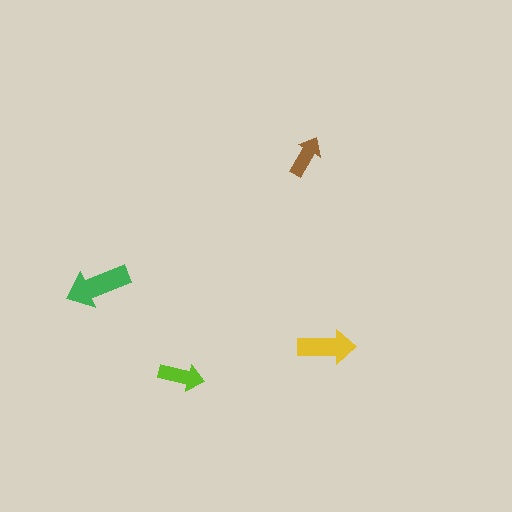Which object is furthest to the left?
The green arrow is leftmost.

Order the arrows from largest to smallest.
the green one, the yellow one, the lime one, the brown one.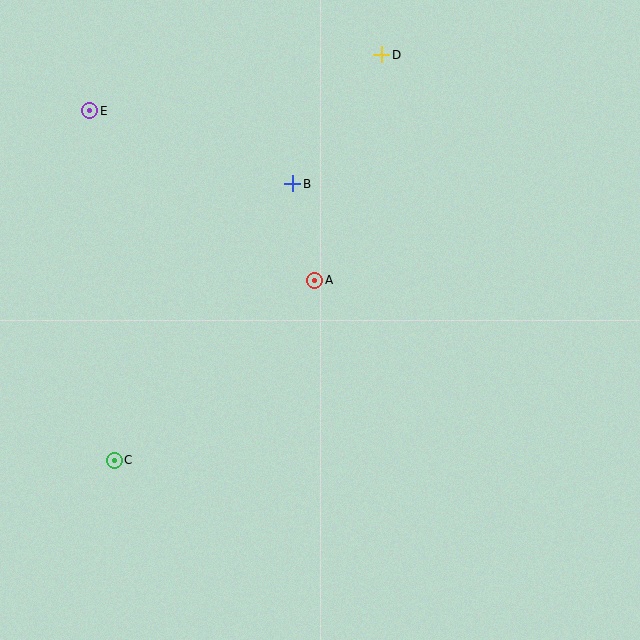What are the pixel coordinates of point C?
Point C is at (114, 460).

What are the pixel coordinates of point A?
Point A is at (315, 280).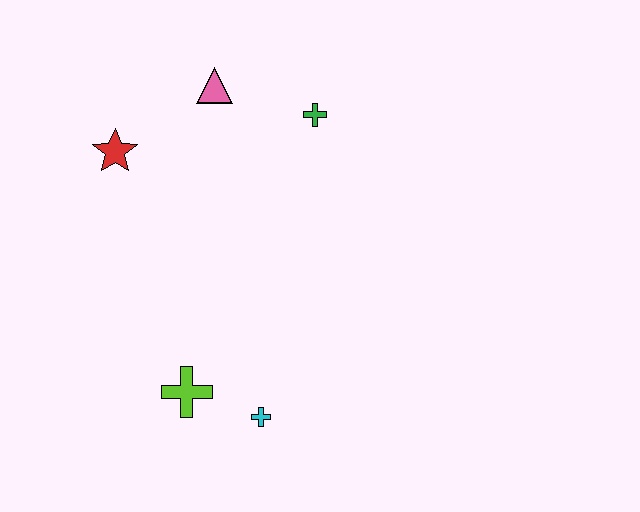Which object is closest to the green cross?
The pink triangle is closest to the green cross.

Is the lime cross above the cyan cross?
Yes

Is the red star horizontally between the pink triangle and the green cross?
No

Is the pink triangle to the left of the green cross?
Yes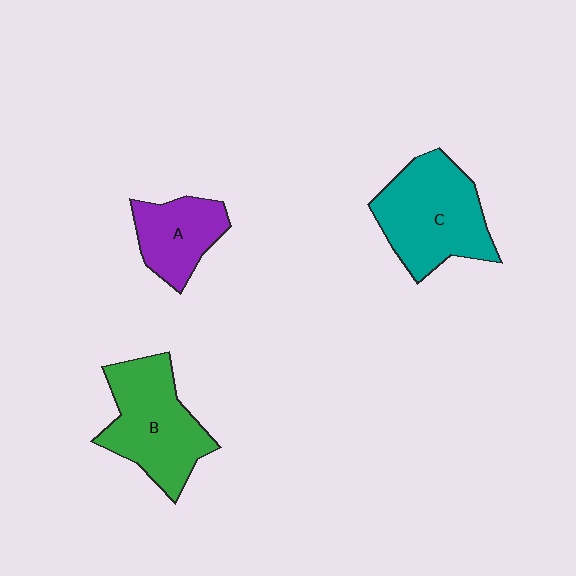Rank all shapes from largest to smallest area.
From largest to smallest: C (teal), B (green), A (purple).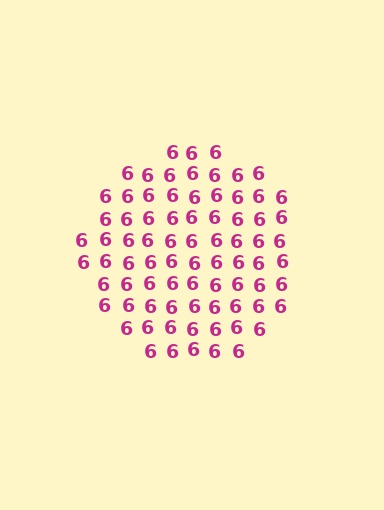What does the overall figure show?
The overall figure shows a circle.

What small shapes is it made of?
It is made of small digit 6's.